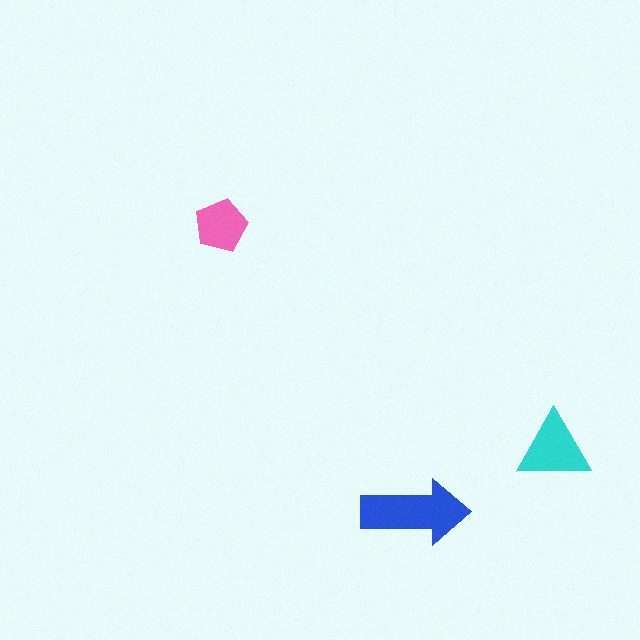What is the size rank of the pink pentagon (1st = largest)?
3rd.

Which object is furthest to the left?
The pink pentagon is leftmost.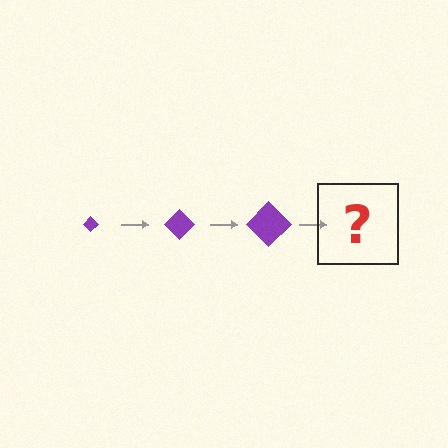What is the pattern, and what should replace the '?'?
The pattern is that the diamond gets progressively larger each step. The '?' should be a purple diamond, larger than the previous one.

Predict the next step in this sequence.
The next step is a purple diamond, larger than the previous one.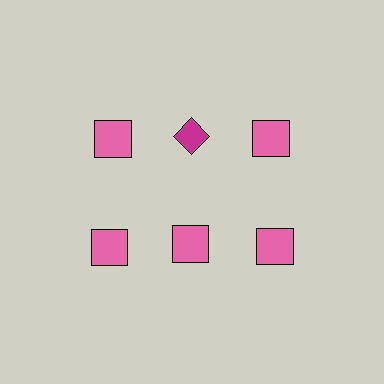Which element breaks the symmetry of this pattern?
The magenta diamond in the top row, second from left column breaks the symmetry. All other shapes are pink squares.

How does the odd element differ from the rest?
It differs in both color (magenta instead of pink) and shape (diamond instead of square).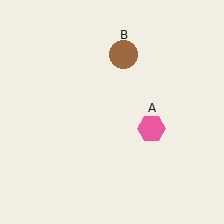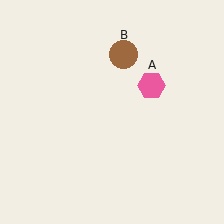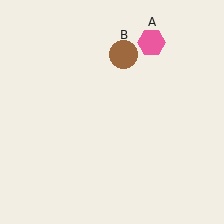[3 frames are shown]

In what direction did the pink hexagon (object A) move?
The pink hexagon (object A) moved up.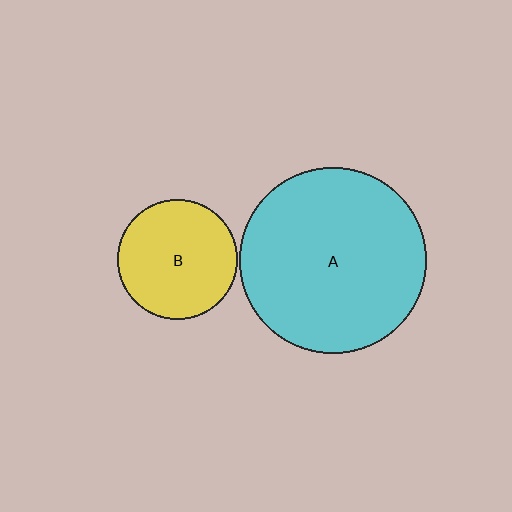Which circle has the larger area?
Circle A (cyan).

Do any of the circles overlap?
No, none of the circles overlap.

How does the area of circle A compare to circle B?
Approximately 2.4 times.